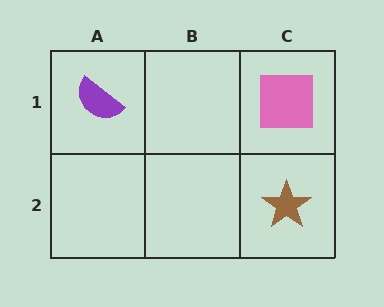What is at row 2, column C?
A brown star.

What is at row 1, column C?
A pink square.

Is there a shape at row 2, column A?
No, that cell is empty.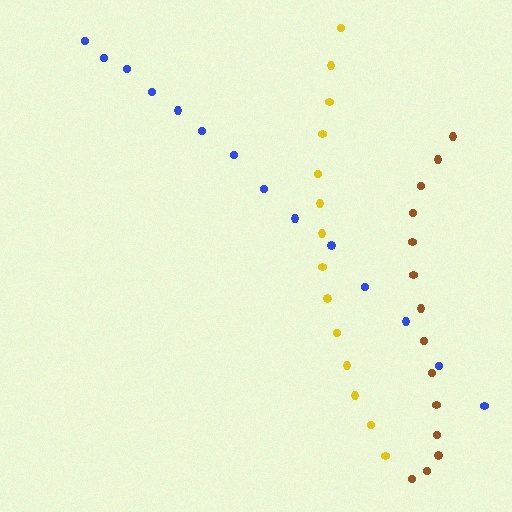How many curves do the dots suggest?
There are 3 distinct paths.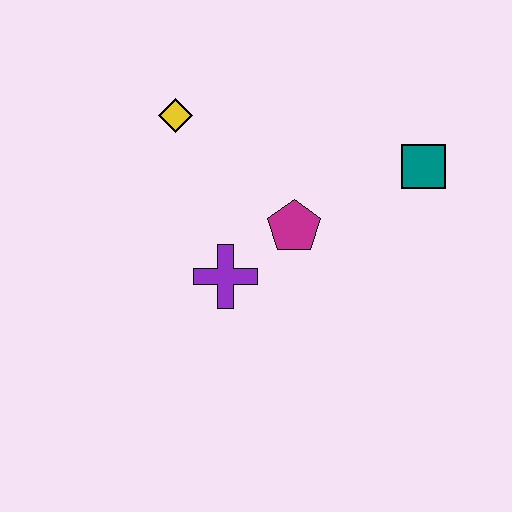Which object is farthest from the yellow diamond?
The teal square is farthest from the yellow diamond.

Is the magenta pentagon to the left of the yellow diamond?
No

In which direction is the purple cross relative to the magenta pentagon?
The purple cross is to the left of the magenta pentagon.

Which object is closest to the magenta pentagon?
The purple cross is closest to the magenta pentagon.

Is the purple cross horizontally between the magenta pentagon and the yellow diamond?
Yes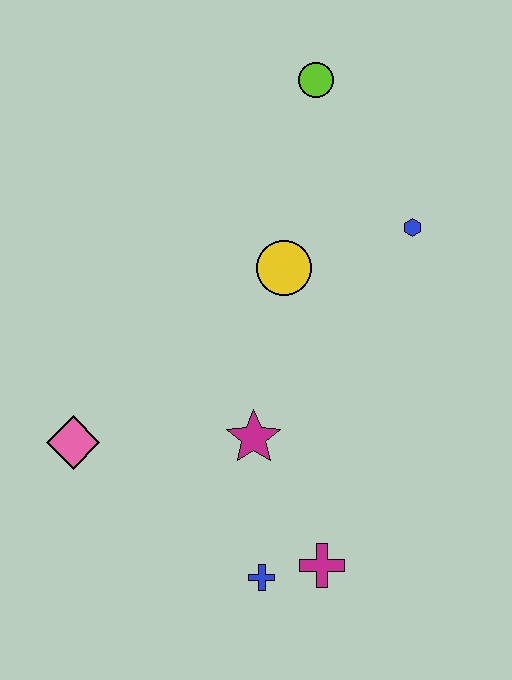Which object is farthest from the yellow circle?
The blue cross is farthest from the yellow circle.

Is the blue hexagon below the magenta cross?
No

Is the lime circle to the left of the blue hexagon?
Yes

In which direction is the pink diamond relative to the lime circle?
The pink diamond is below the lime circle.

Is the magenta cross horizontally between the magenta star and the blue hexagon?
Yes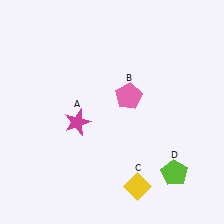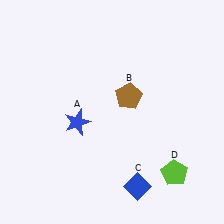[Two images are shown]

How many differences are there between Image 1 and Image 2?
There are 3 differences between the two images.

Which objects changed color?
A changed from magenta to blue. B changed from pink to brown. C changed from yellow to blue.